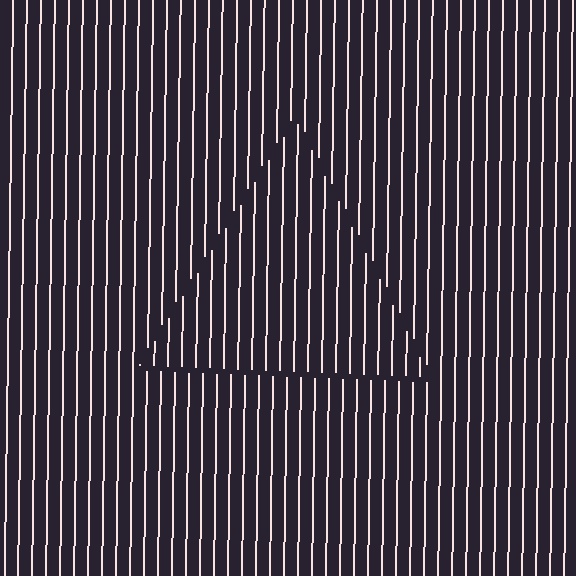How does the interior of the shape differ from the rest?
The interior of the shape contains the same grating, shifted by half a period — the contour is defined by the phase discontinuity where line-ends from the inner and outer gratings abut.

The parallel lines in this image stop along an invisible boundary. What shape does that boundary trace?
An illusory triangle. The interior of the shape contains the same grating, shifted by half a period — the contour is defined by the phase discontinuity where line-ends from the inner and outer gratings abut.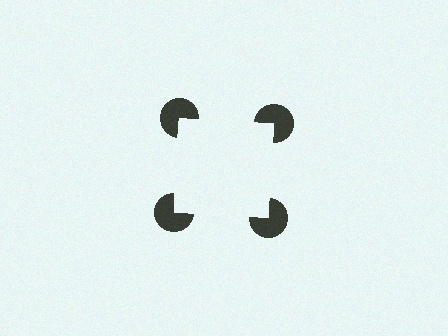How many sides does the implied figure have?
4 sides.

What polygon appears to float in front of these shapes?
An illusory square — its edges are inferred from the aligned wedge cuts in the pac-man discs, not physically drawn.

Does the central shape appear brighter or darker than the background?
It typically appears slightly brighter than the background, even though no actual brightness change is drawn.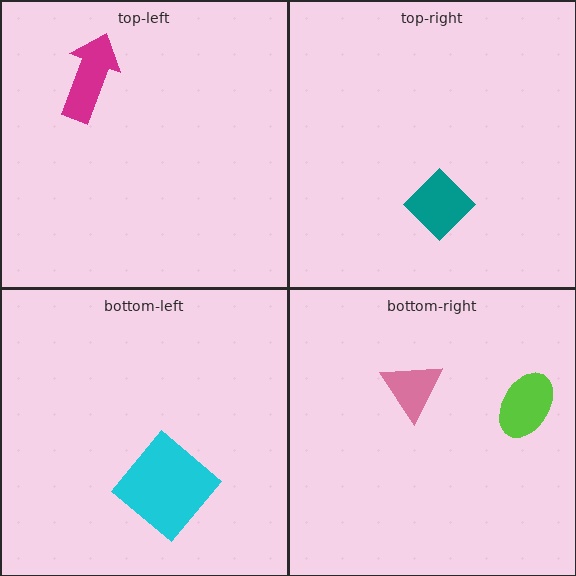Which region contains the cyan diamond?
The bottom-left region.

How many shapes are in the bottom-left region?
1.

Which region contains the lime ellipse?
The bottom-right region.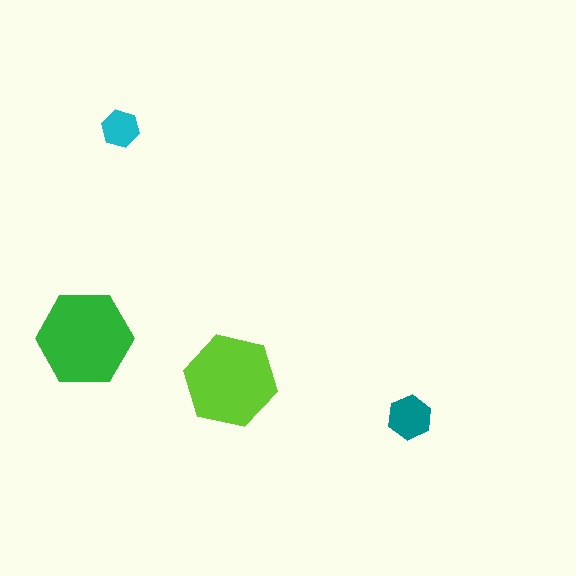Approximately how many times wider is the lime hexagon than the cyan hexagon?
About 2.5 times wider.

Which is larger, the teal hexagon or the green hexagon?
The green one.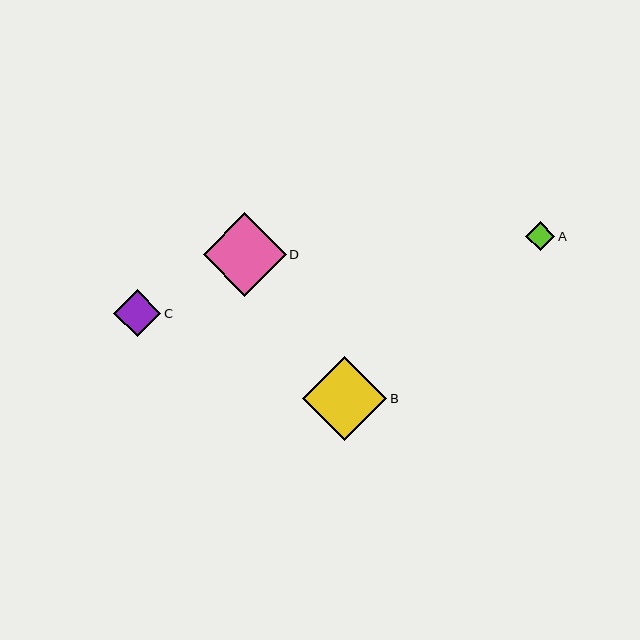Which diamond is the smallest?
Diamond A is the smallest with a size of approximately 29 pixels.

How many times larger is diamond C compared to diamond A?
Diamond C is approximately 1.6 times the size of diamond A.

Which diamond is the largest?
Diamond B is the largest with a size of approximately 84 pixels.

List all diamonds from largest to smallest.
From largest to smallest: B, D, C, A.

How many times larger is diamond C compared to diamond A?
Diamond C is approximately 1.6 times the size of diamond A.